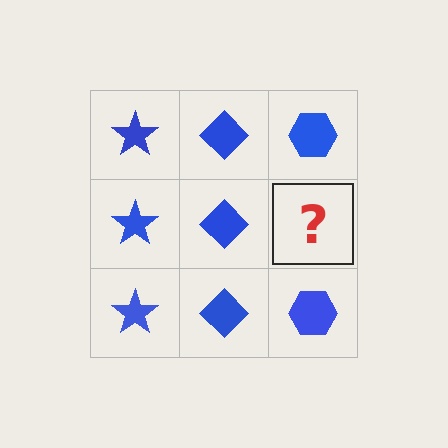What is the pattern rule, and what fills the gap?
The rule is that each column has a consistent shape. The gap should be filled with a blue hexagon.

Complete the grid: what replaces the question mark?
The question mark should be replaced with a blue hexagon.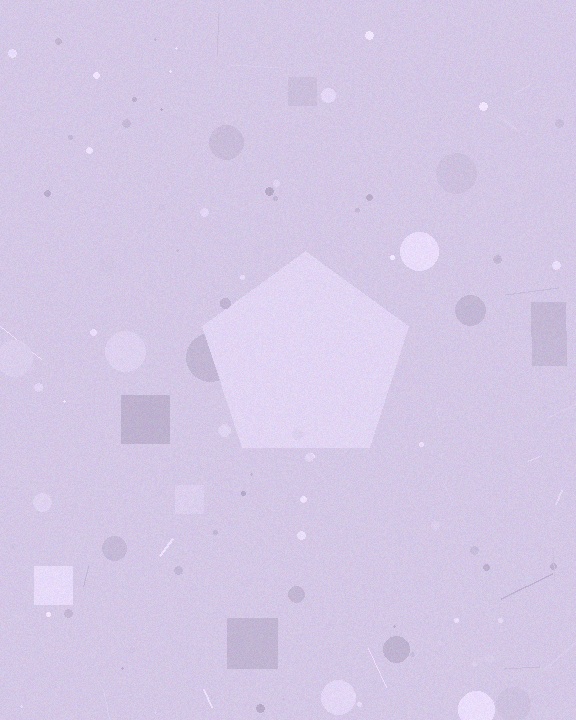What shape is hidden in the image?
A pentagon is hidden in the image.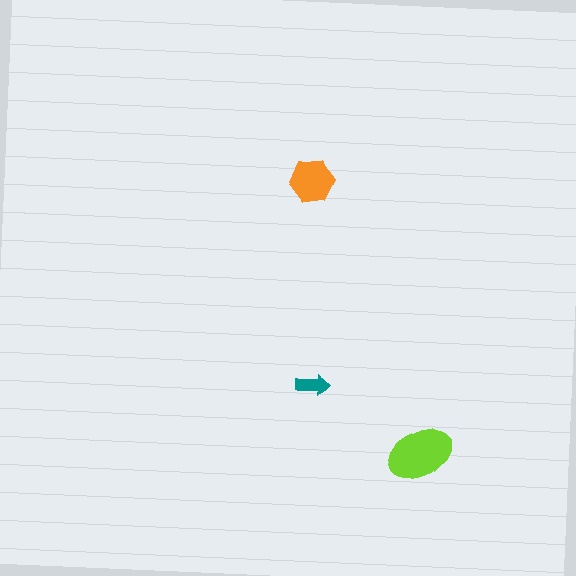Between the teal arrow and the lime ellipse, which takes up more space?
The lime ellipse.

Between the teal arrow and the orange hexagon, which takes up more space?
The orange hexagon.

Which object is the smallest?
The teal arrow.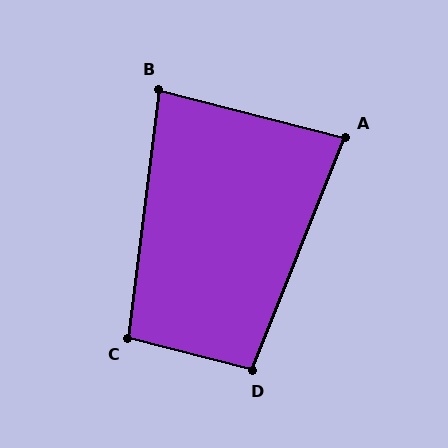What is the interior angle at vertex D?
Approximately 97 degrees (obtuse).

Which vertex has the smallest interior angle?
A, at approximately 82 degrees.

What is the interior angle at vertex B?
Approximately 83 degrees (acute).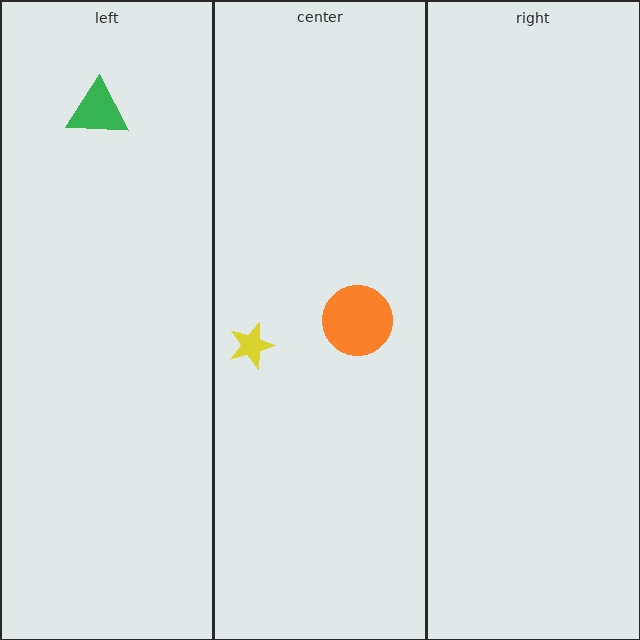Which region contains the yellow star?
The center region.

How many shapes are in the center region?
2.